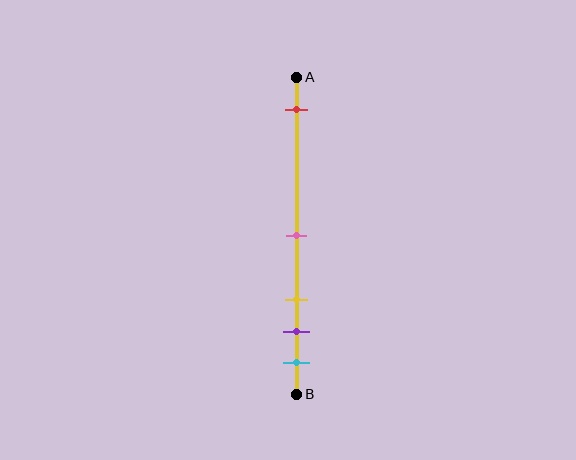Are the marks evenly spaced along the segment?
No, the marks are not evenly spaced.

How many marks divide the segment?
There are 5 marks dividing the segment.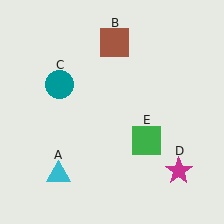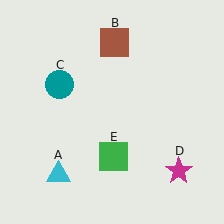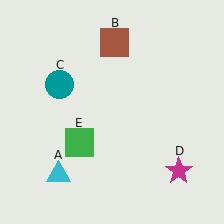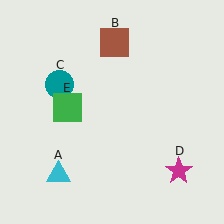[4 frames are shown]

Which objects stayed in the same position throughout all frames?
Cyan triangle (object A) and brown square (object B) and teal circle (object C) and magenta star (object D) remained stationary.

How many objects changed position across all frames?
1 object changed position: green square (object E).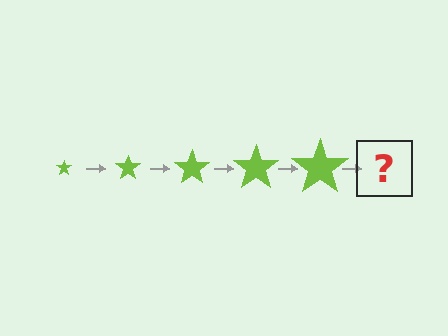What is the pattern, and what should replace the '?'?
The pattern is that the star gets progressively larger each step. The '?' should be a lime star, larger than the previous one.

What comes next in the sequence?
The next element should be a lime star, larger than the previous one.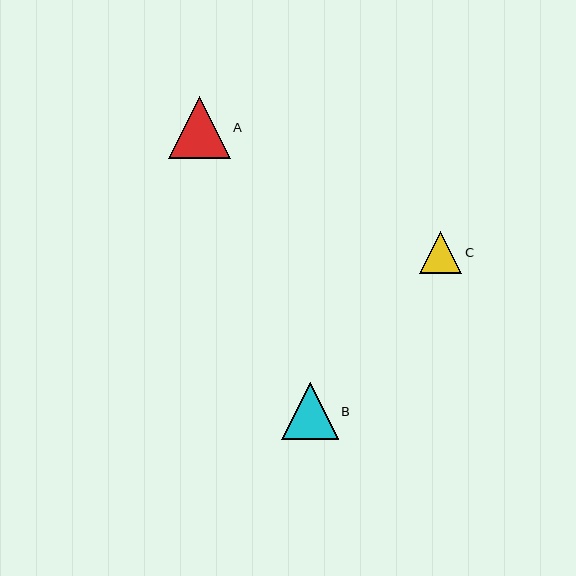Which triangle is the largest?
Triangle A is the largest with a size of approximately 62 pixels.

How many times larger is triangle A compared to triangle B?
Triangle A is approximately 1.1 times the size of triangle B.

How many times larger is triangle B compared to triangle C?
Triangle B is approximately 1.3 times the size of triangle C.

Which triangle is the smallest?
Triangle C is the smallest with a size of approximately 42 pixels.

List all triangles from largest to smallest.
From largest to smallest: A, B, C.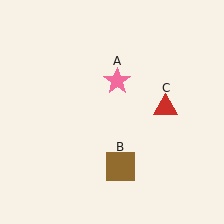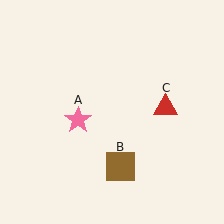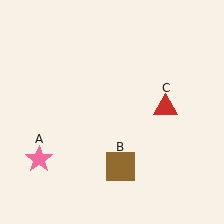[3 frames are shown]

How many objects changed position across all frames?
1 object changed position: pink star (object A).